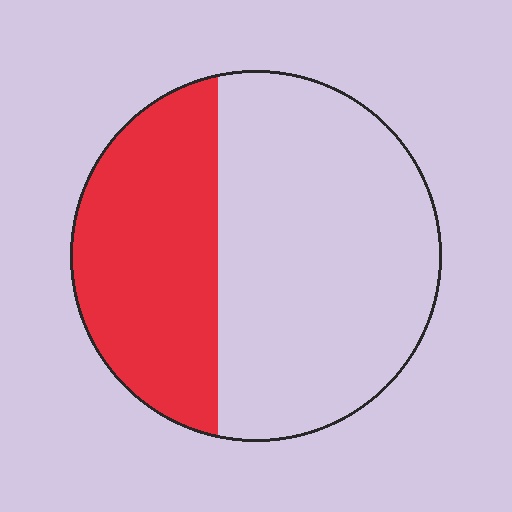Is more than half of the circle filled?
No.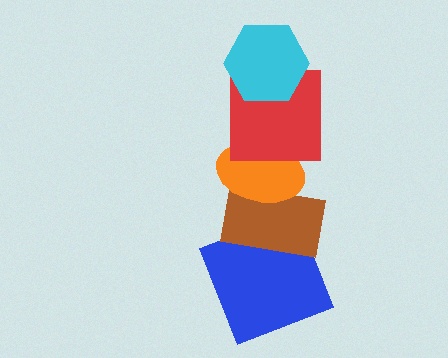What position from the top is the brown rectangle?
The brown rectangle is 4th from the top.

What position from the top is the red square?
The red square is 2nd from the top.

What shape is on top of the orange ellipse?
The red square is on top of the orange ellipse.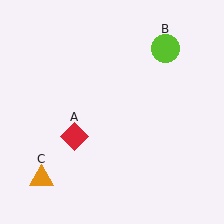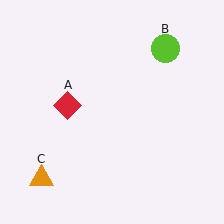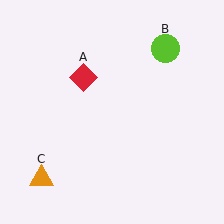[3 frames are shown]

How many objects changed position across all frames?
1 object changed position: red diamond (object A).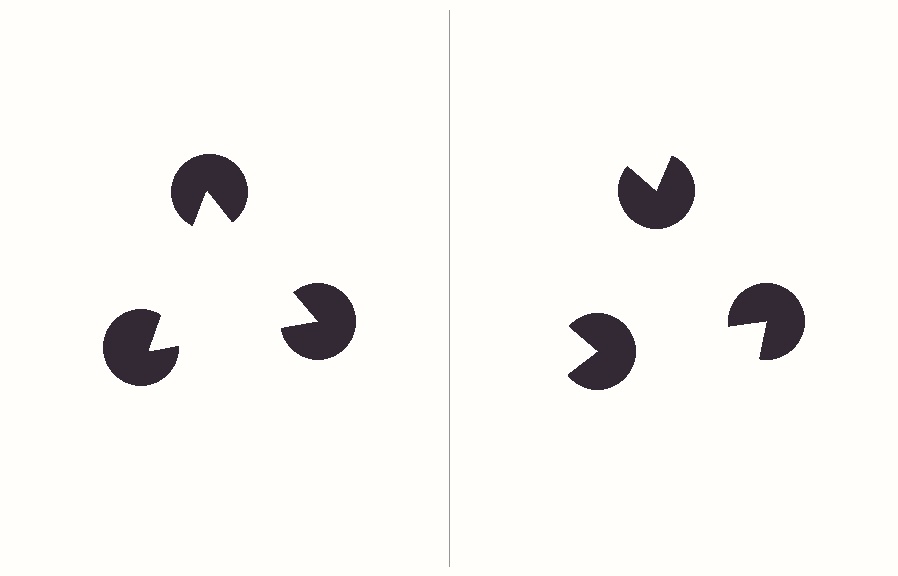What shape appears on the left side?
An illusory triangle.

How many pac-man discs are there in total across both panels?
6 — 3 on each side.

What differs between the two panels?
The pac-man discs are positioned identically on both sides; only the wedge orientations differ. On the left they align to a triangle; on the right they are misaligned.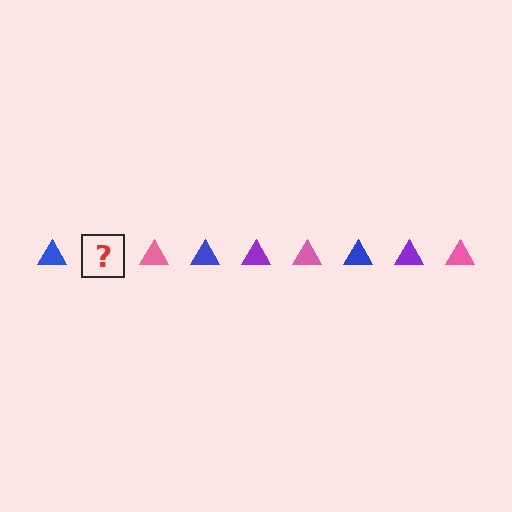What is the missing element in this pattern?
The missing element is a purple triangle.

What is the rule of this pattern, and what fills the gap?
The rule is that the pattern cycles through blue, purple, pink triangles. The gap should be filled with a purple triangle.